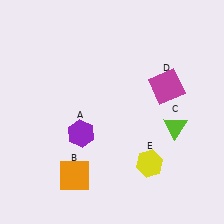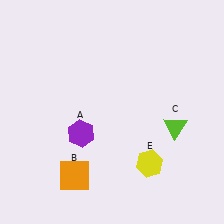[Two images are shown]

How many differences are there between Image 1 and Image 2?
There is 1 difference between the two images.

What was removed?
The magenta square (D) was removed in Image 2.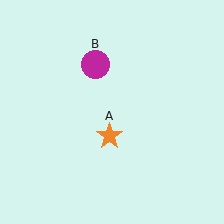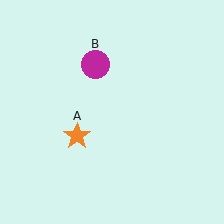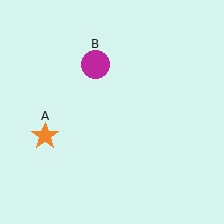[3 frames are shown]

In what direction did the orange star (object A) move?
The orange star (object A) moved left.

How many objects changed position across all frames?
1 object changed position: orange star (object A).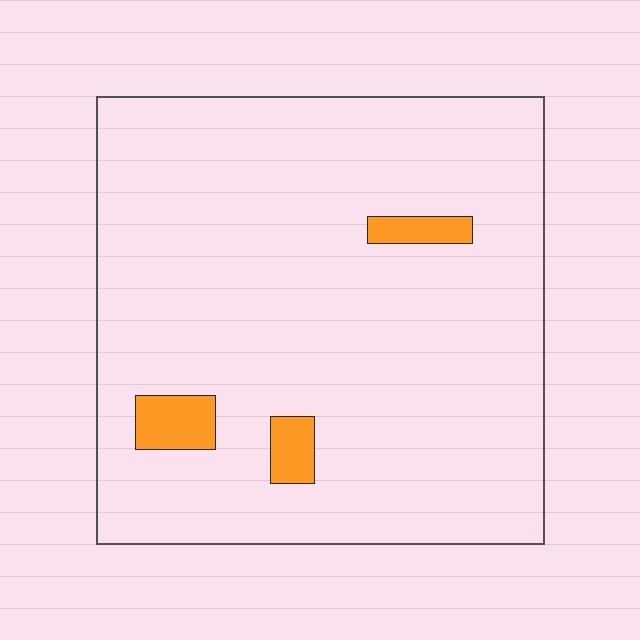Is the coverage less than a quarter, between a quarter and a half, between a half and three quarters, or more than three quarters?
Less than a quarter.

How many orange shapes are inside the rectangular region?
3.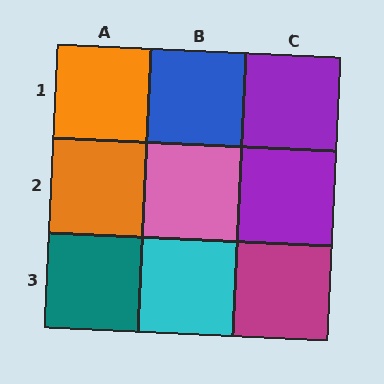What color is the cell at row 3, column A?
Teal.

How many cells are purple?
2 cells are purple.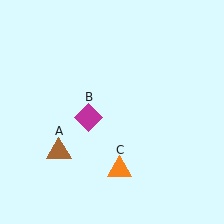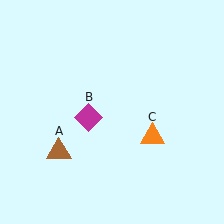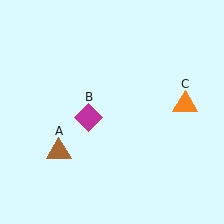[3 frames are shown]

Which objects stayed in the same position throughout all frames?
Brown triangle (object A) and magenta diamond (object B) remained stationary.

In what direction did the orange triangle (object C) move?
The orange triangle (object C) moved up and to the right.